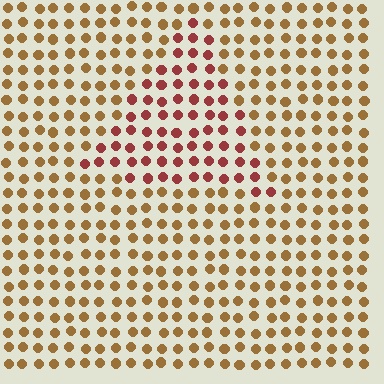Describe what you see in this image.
The image is filled with small brown elements in a uniform arrangement. A triangle-shaped region is visible where the elements are tinted to a slightly different hue, forming a subtle color boundary.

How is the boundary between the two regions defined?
The boundary is defined purely by a slight shift in hue (about 38 degrees). Spacing, size, and orientation are identical on both sides.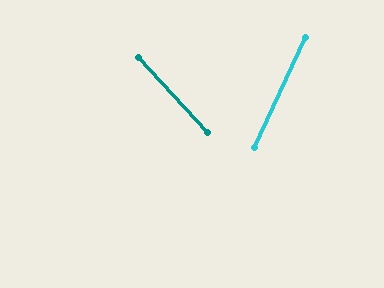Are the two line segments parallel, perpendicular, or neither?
Neither parallel nor perpendicular — they differ by about 67°.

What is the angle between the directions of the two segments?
Approximately 67 degrees.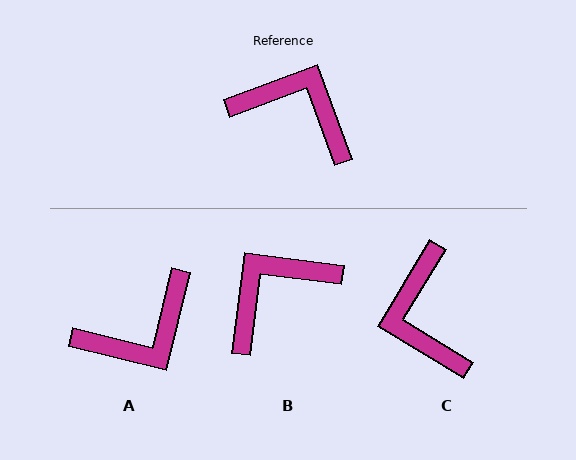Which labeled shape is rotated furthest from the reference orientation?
C, about 128 degrees away.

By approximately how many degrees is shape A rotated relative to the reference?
Approximately 124 degrees clockwise.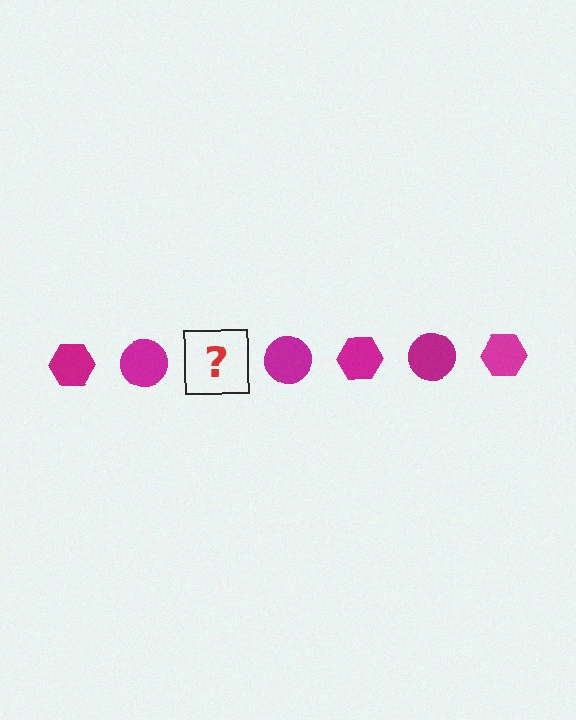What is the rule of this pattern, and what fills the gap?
The rule is that the pattern cycles through hexagon, circle shapes in magenta. The gap should be filled with a magenta hexagon.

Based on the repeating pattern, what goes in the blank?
The blank should be a magenta hexagon.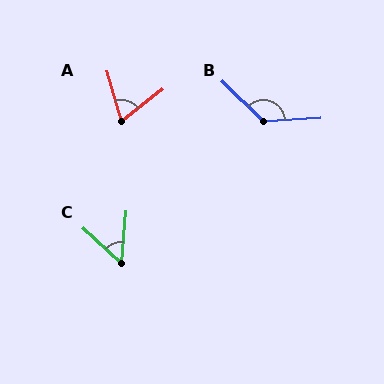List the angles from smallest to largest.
C (52°), A (69°), B (132°).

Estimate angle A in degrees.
Approximately 69 degrees.